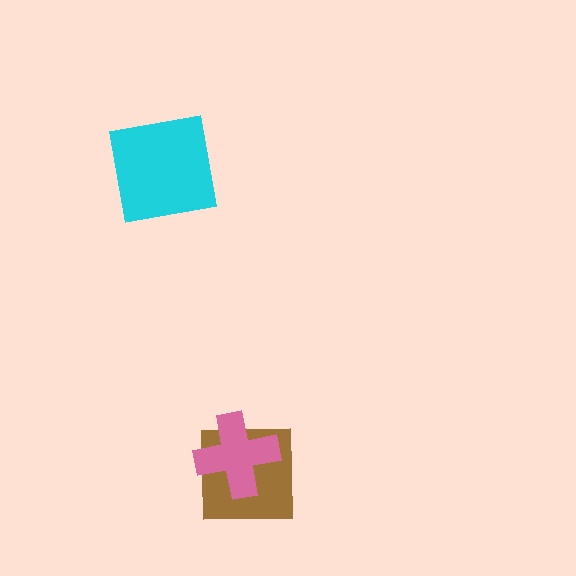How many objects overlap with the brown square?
1 object overlaps with the brown square.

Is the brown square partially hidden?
Yes, it is partially covered by another shape.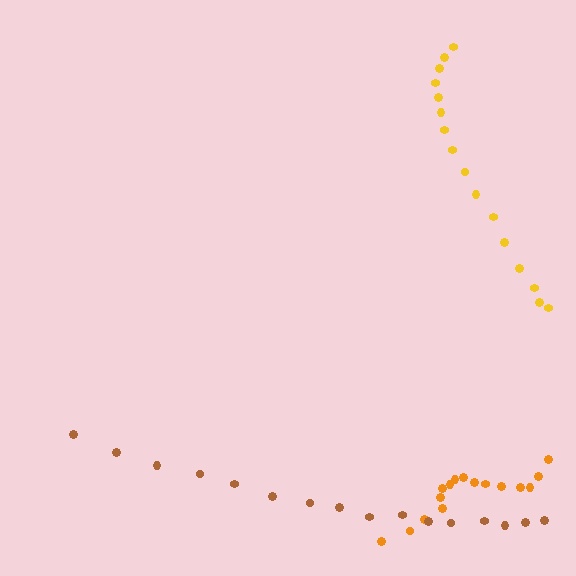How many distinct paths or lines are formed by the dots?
There are 3 distinct paths.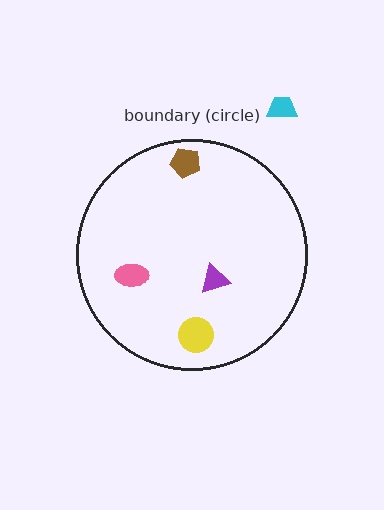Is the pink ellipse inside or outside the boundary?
Inside.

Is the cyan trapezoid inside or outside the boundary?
Outside.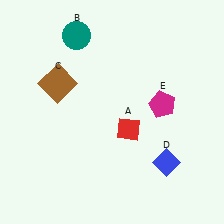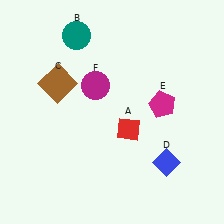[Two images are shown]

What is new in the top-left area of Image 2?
A magenta circle (F) was added in the top-left area of Image 2.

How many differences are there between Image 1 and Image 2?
There is 1 difference between the two images.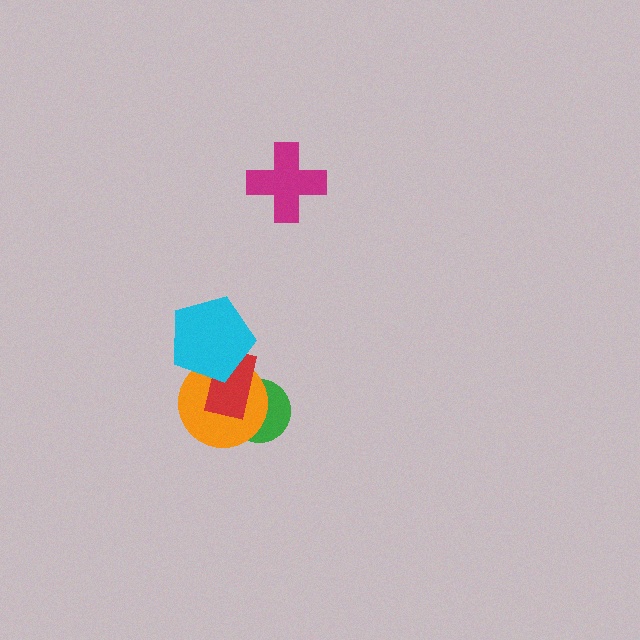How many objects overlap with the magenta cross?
0 objects overlap with the magenta cross.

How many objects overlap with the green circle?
2 objects overlap with the green circle.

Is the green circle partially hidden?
Yes, it is partially covered by another shape.